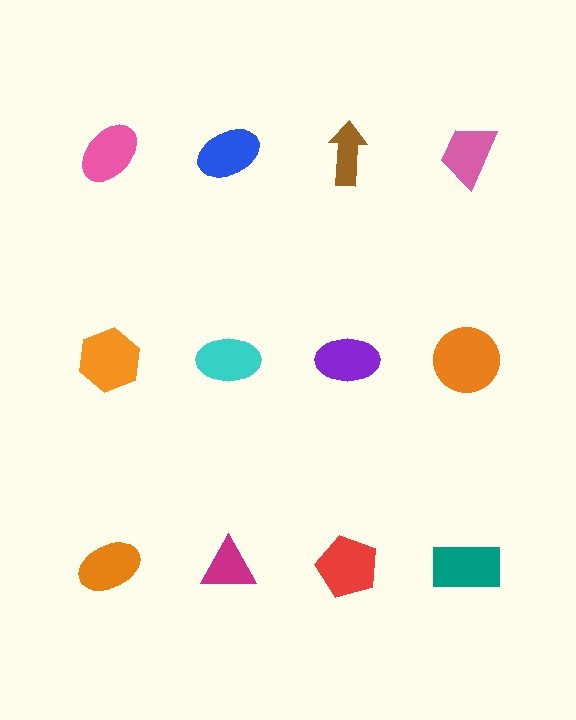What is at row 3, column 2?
A magenta triangle.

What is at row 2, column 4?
An orange circle.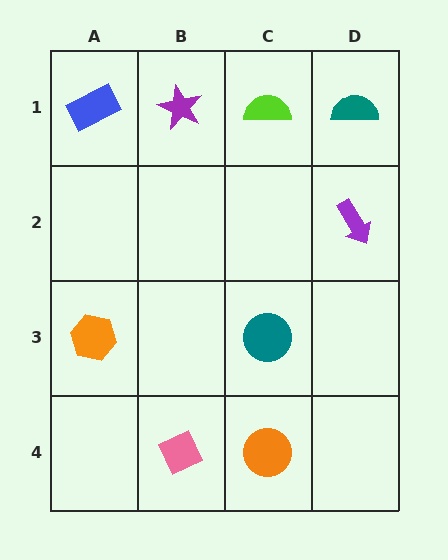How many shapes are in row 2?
1 shape.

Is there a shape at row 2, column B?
No, that cell is empty.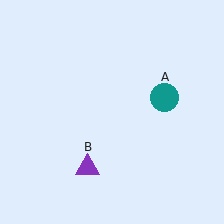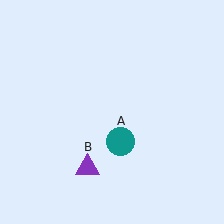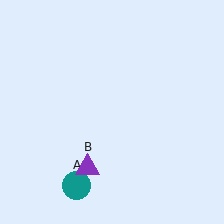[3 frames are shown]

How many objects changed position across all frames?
1 object changed position: teal circle (object A).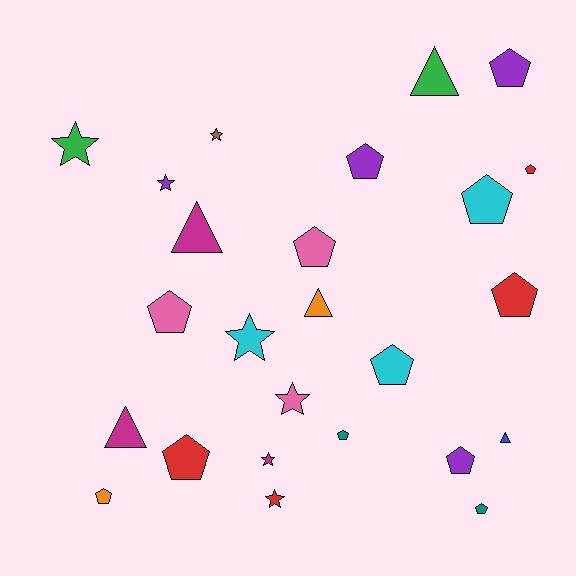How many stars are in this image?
There are 7 stars.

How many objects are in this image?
There are 25 objects.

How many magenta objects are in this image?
There are 3 magenta objects.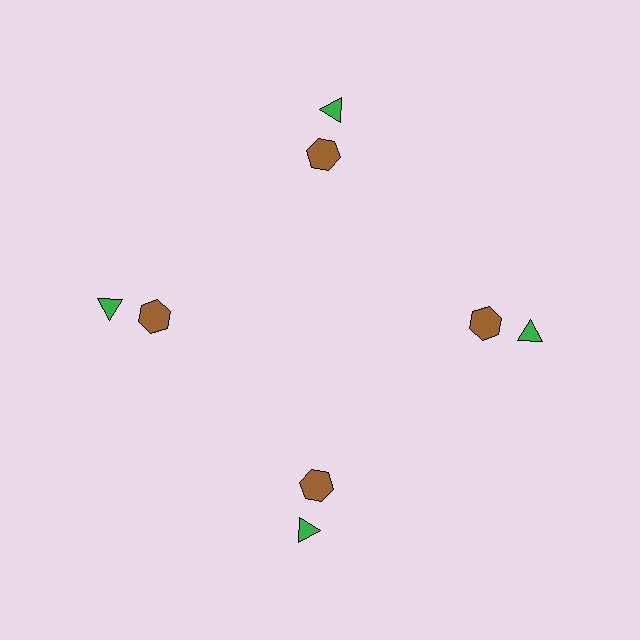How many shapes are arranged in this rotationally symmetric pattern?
There are 8 shapes, arranged in 4 groups of 2.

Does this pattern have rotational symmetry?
Yes, this pattern has 4-fold rotational symmetry. It looks the same after rotating 90 degrees around the center.